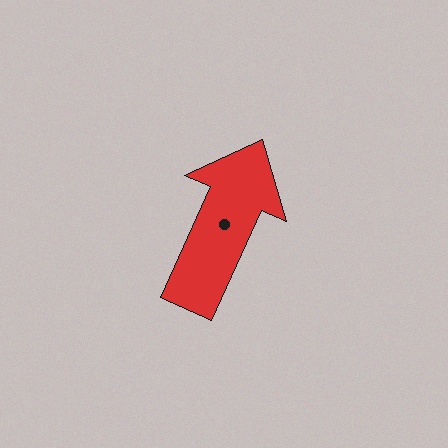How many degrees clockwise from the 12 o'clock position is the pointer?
Approximately 24 degrees.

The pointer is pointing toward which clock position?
Roughly 1 o'clock.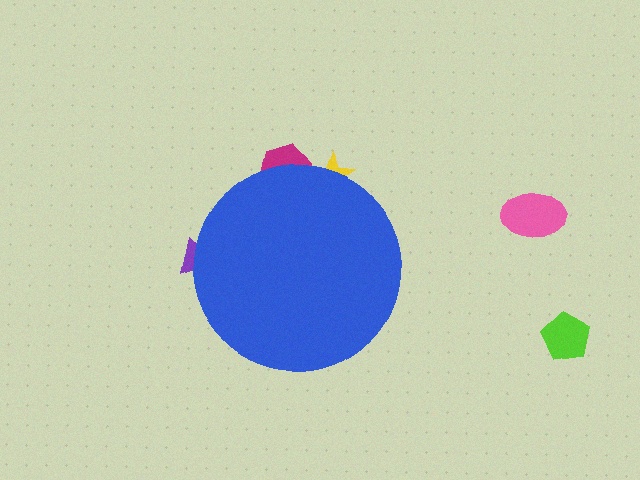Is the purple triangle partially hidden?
Yes, the purple triangle is partially hidden behind the blue circle.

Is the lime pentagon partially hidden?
No, the lime pentagon is fully visible.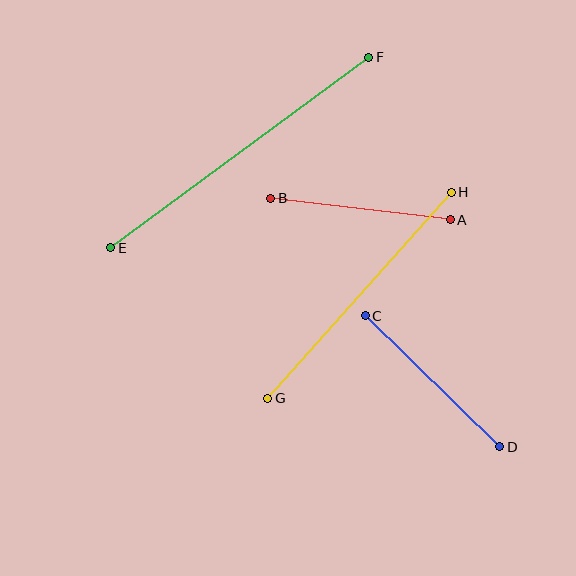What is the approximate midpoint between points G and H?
The midpoint is at approximately (359, 295) pixels.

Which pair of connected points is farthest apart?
Points E and F are farthest apart.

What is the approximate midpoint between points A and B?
The midpoint is at approximately (360, 209) pixels.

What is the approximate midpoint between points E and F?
The midpoint is at approximately (240, 152) pixels.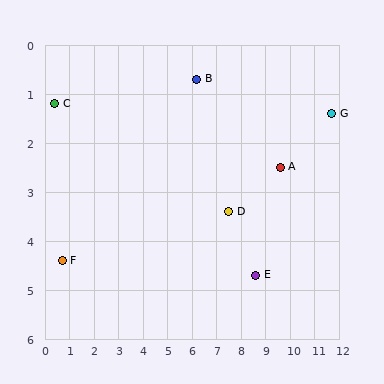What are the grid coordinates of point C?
Point C is at approximately (0.4, 1.2).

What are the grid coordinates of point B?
Point B is at approximately (6.2, 0.7).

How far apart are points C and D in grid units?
Points C and D are about 7.4 grid units apart.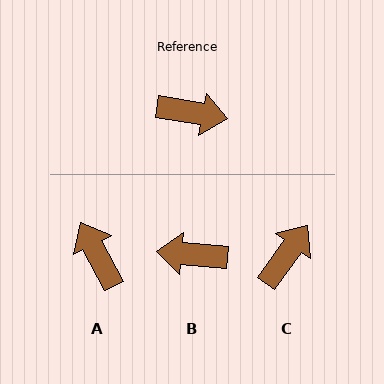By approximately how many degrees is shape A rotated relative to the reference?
Approximately 127 degrees counter-clockwise.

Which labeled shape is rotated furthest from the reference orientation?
B, about 175 degrees away.